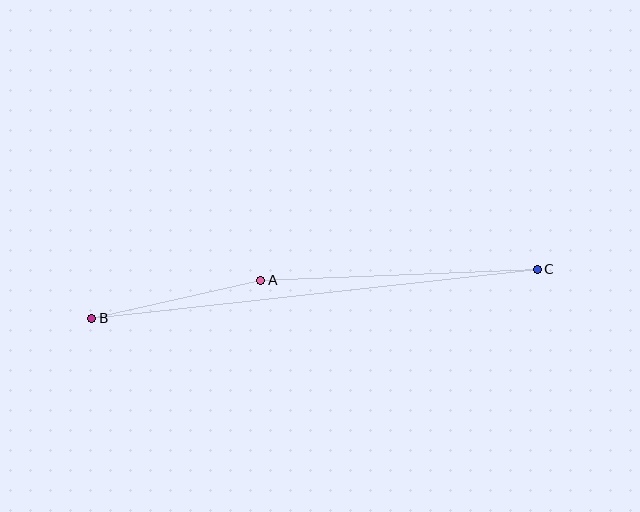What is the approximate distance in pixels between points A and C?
The distance between A and C is approximately 277 pixels.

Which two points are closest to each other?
Points A and B are closest to each other.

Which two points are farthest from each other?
Points B and C are farthest from each other.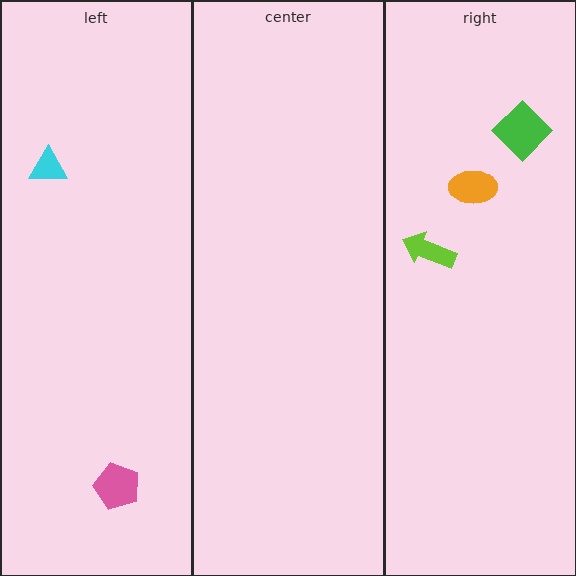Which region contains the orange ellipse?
The right region.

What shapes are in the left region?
The pink pentagon, the cyan triangle.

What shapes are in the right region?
The orange ellipse, the lime arrow, the green diamond.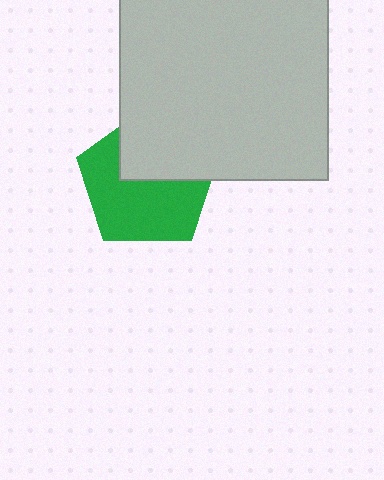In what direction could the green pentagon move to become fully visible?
The green pentagon could move down. That would shift it out from behind the light gray square entirely.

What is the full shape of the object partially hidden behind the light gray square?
The partially hidden object is a green pentagon.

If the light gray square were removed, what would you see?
You would see the complete green pentagon.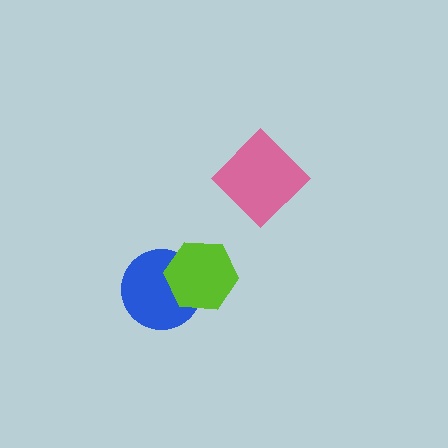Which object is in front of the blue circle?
The lime hexagon is in front of the blue circle.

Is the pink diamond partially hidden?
No, no other shape covers it.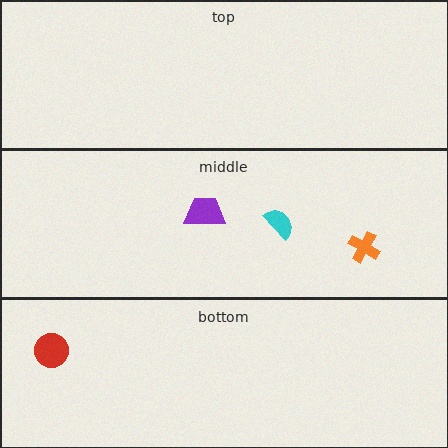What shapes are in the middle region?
The cyan semicircle, the orange cross, the purple trapezoid.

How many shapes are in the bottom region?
1.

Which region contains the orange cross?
The middle region.